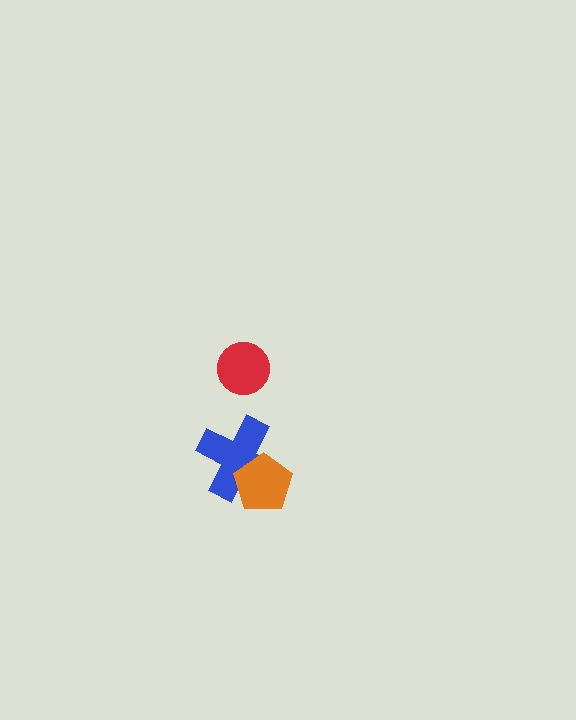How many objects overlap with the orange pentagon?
1 object overlaps with the orange pentagon.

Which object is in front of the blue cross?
The orange pentagon is in front of the blue cross.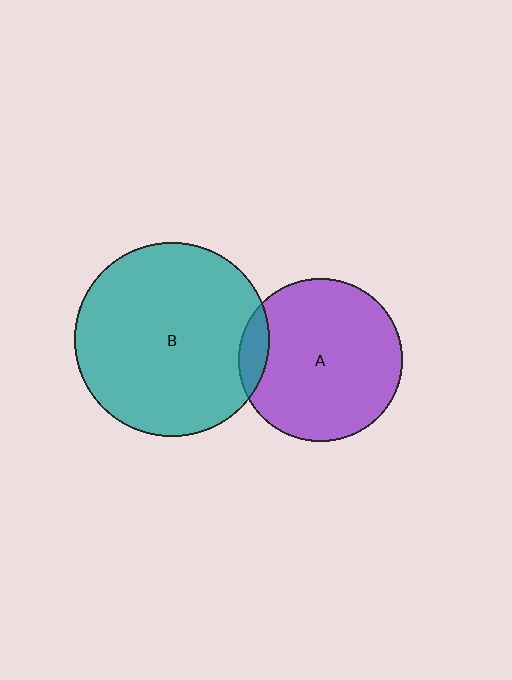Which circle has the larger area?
Circle B (teal).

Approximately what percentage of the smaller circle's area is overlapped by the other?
Approximately 10%.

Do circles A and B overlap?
Yes.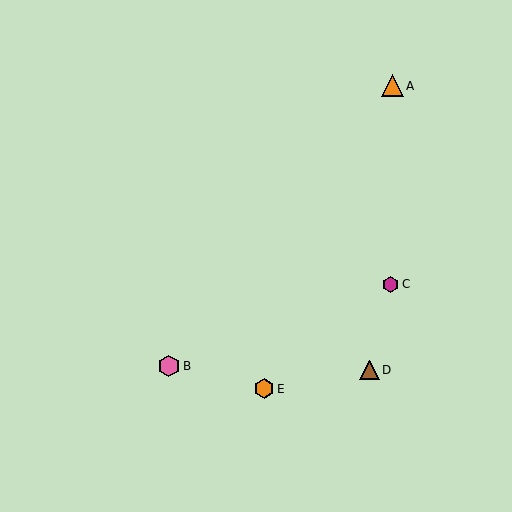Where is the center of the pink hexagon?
The center of the pink hexagon is at (169, 366).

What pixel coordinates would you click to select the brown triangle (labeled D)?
Click at (370, 370) to select the brown triangle D.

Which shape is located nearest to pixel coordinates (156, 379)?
The pink hexagon (labeled B) at (169, 366) is nearest to that location.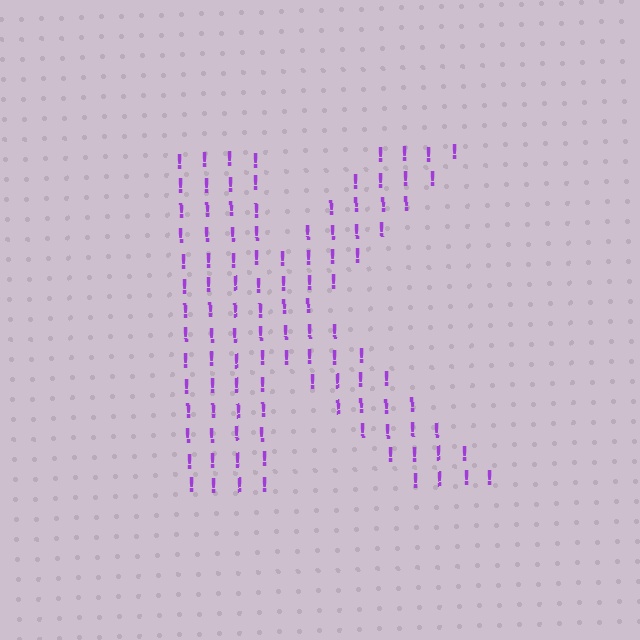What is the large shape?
The large shape is the letter K.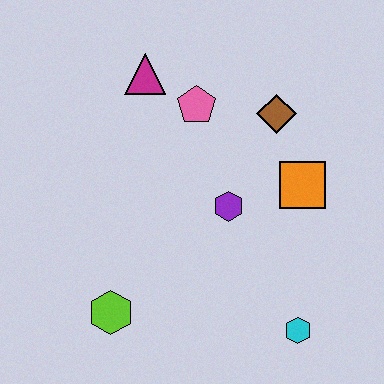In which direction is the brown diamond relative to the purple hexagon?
The brown diamond is above the purple hexagon.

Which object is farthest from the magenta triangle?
The cyan hexagon is farthest from the magenta triangle.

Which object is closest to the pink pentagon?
The magenta triangle is closest to the pink pentagon.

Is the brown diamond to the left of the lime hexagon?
No